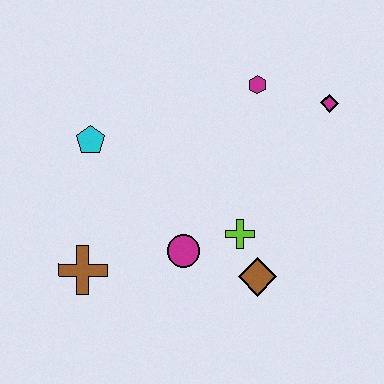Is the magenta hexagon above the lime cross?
Yes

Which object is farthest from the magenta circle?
The magenta diamond is farthest from the magenta circle.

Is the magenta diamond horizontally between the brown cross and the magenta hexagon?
No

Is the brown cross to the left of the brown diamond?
Yes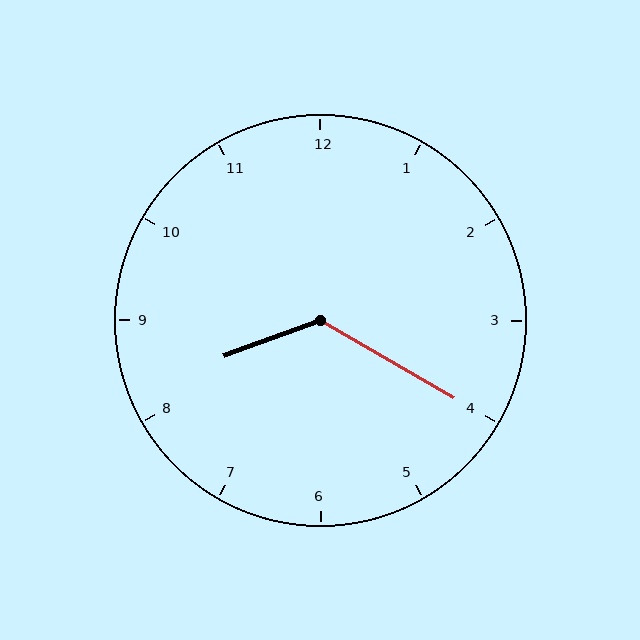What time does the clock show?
8:20.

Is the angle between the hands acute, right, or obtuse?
It is obtuse.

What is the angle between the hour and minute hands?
Approximately 130 degrees.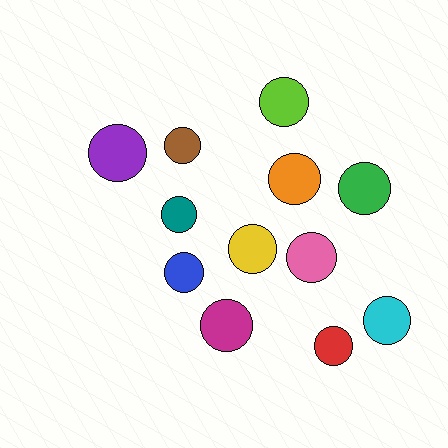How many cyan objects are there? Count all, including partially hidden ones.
There is 1 cyan object.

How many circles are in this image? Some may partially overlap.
There are 12 circles.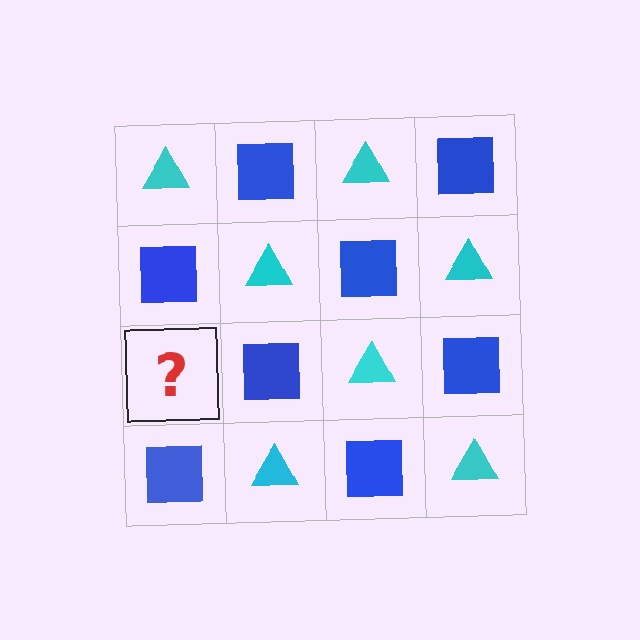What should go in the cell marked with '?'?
The missing cell should contain a cyan triangle.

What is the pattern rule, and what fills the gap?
The rule is that it alternates cyan triangle and blue square in a checkerboard pattern. The gap should be filled with a cyan triangle.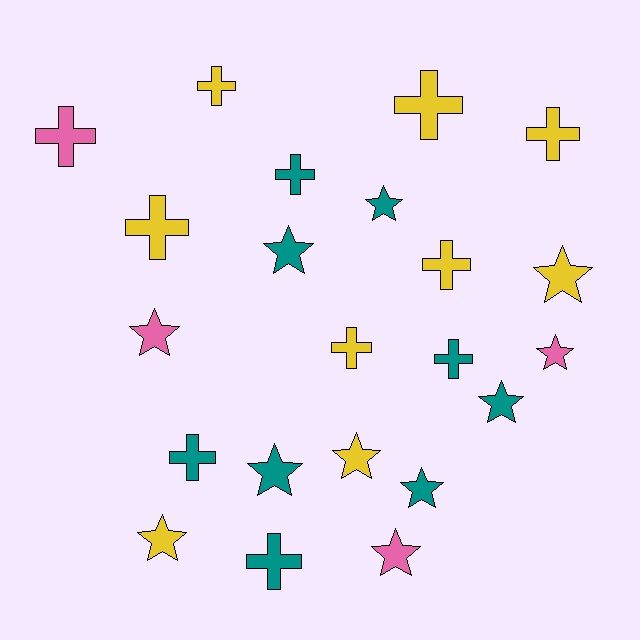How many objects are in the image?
There are 22 objects.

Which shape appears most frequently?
Star, with 11 objects.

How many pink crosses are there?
There is 1 pink cross.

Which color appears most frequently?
Teal, with 9 objects.